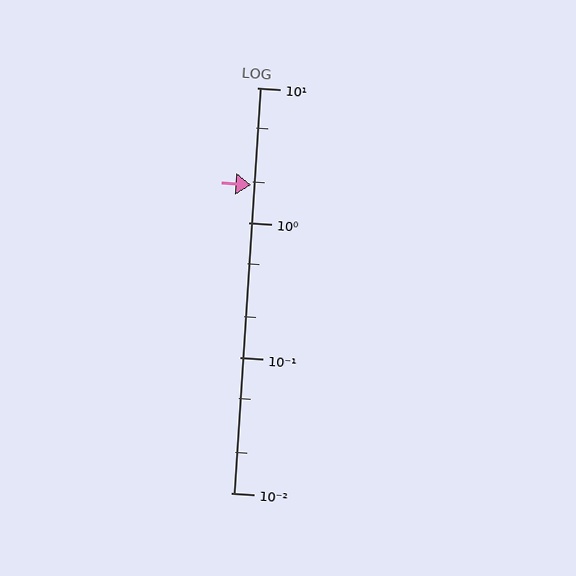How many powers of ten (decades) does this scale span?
The scale spans 3 decades, from 0.01 to 10.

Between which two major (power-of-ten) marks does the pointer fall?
The pointer is between 1 and 10.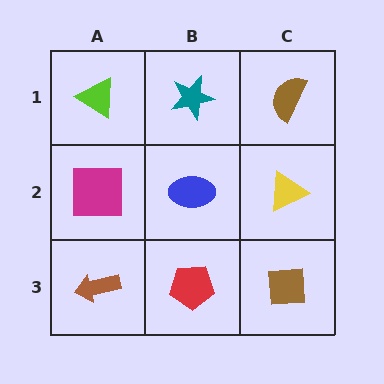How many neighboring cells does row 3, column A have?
2.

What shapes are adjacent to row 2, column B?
A teal star (row 1, column B), a red pentagon (row 3, column B), a magenta square (row 2, column A), a yellow triangle (row 2, column C).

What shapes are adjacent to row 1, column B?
A blue ellipse (row 2, column B), a lime triangle (row 1, column A), a brown semicircle (row 1, column C).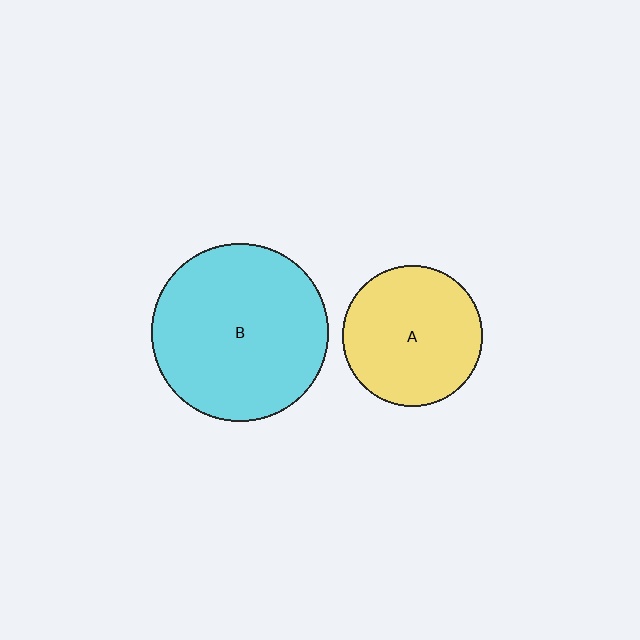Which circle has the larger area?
Circle B (cyan).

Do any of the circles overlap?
No, none of the circles overlap.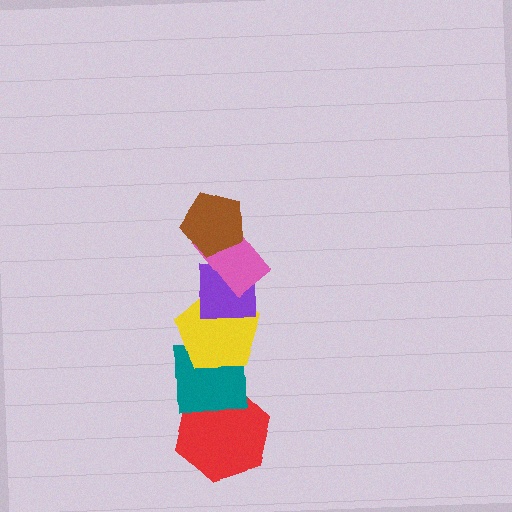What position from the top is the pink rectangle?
The pink rectangle is 2nd from the top.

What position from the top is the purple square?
The purple square is 3rd from the top.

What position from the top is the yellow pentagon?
The yellow pentagon is 4th from the top.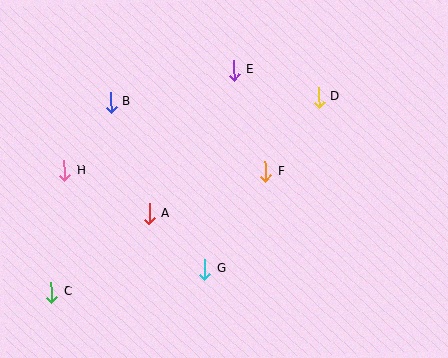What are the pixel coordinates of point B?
Point B is at (110, 102).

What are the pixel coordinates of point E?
Point E is at (234, 70).